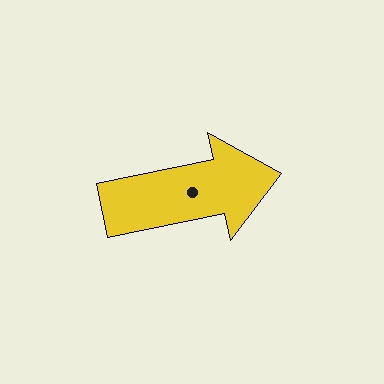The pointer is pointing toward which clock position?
Roughly 3 o'clock.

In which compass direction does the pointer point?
East.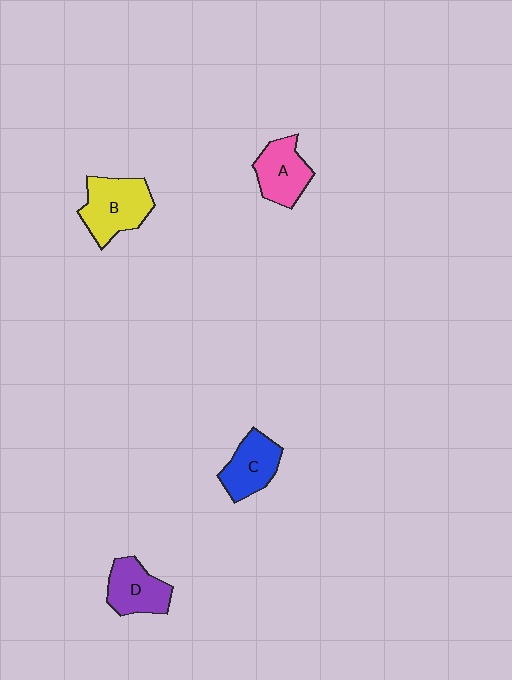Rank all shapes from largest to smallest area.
From largest to smallest: B (yellow), A (pink), C (blue), D (purple).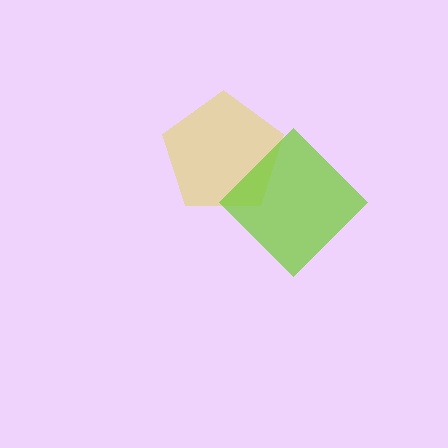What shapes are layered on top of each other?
The layered shapes are: a yellow pentagon, a lime diamond.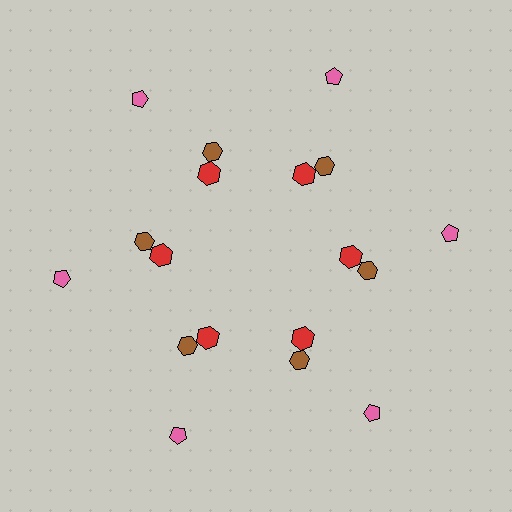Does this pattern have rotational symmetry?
Yes, this pattern has 6-fold rotational symmetry. It looks the same after rotating 60 degrees around the center.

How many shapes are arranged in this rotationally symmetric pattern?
There are 18 shapes, arranged in 6 groups of 3.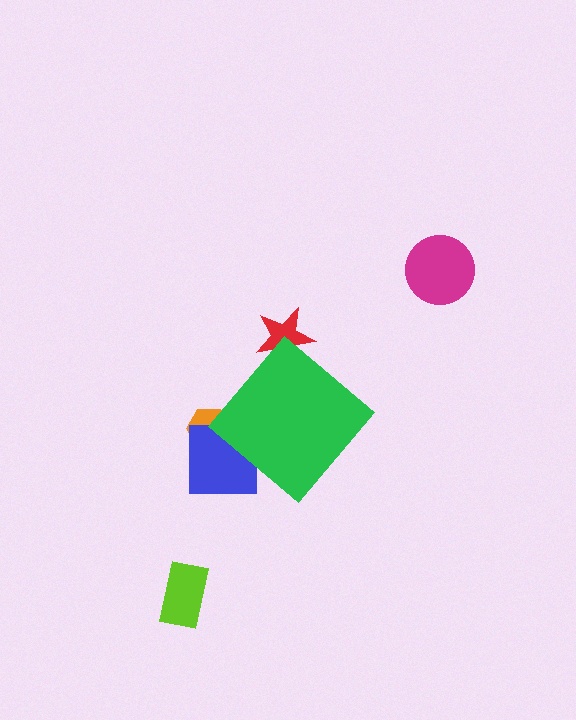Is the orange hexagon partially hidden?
Yes, the orange hexagon is partially hidden behind the green diamond.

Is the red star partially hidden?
Yes, the red star is partially hidden behind the green diamond.